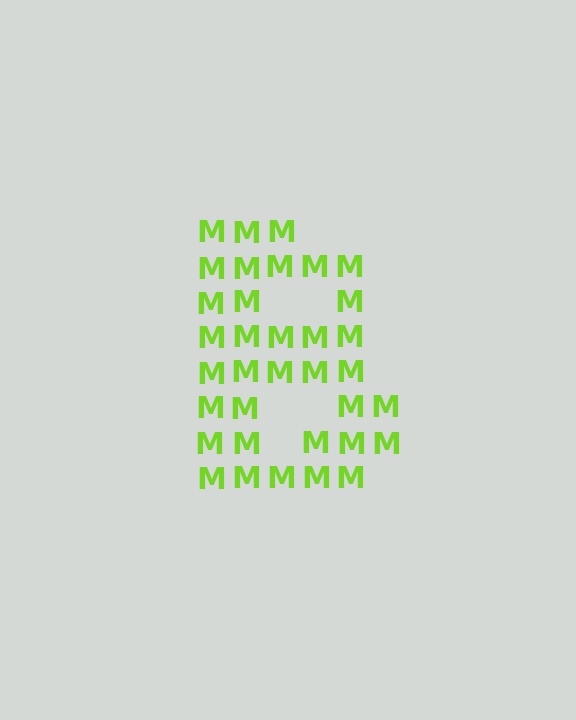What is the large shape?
The large shape is the letter B.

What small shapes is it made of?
It is made of small letter M's.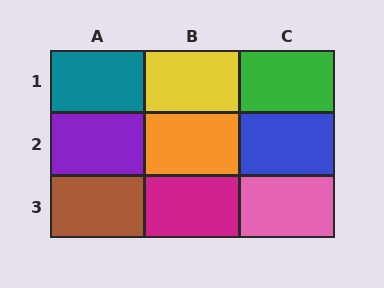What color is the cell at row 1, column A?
Teal.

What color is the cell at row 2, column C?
Blue.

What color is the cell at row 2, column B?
Orange.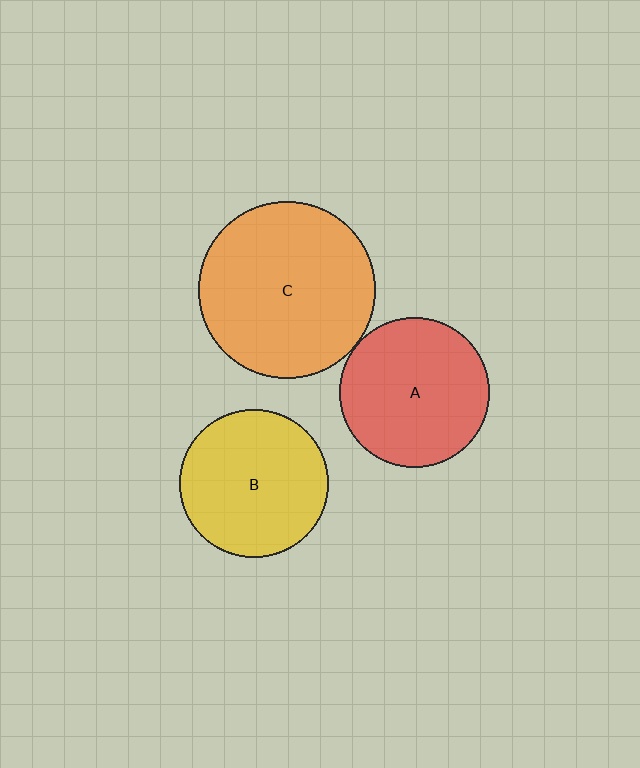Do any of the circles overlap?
No, none of the circles overlap.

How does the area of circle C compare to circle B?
Approximately 1.4 times.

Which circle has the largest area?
Circle C (orange).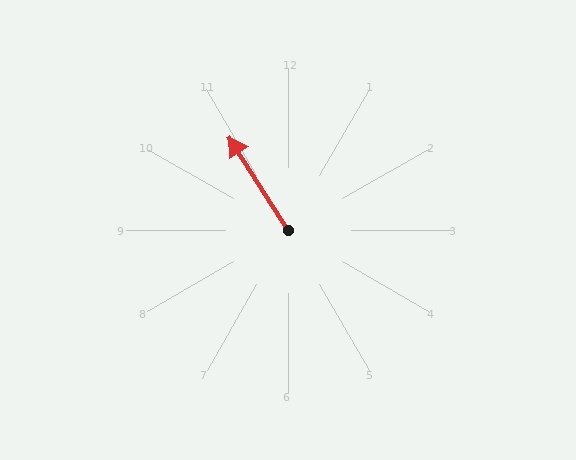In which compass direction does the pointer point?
Northwest.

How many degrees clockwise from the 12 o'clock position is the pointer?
Approximately 328 degrees.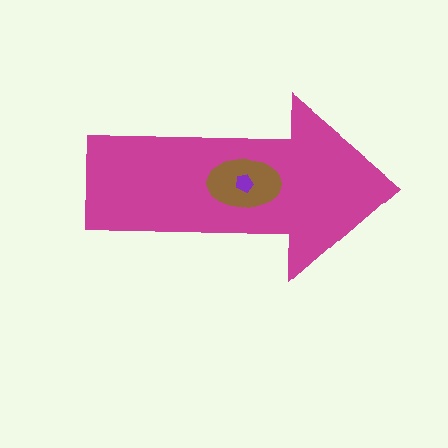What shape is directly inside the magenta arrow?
The brown ellipse.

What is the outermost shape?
The magenta arrow.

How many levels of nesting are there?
3.